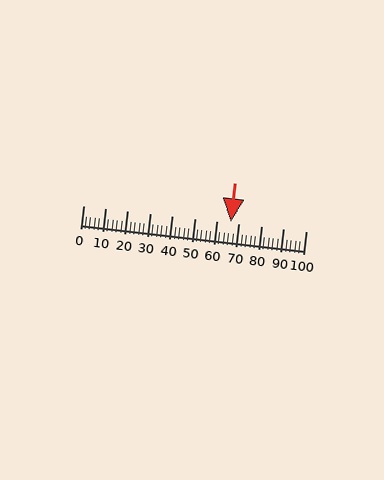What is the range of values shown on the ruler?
The ruler shows values from 0 to 100.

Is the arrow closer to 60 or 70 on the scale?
The arrow is closer to 70.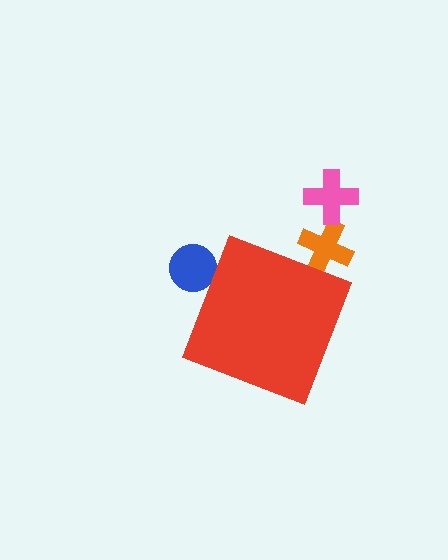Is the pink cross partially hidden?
No, the pink cross is fully visible.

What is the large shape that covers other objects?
A red diamond.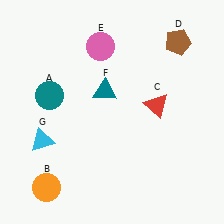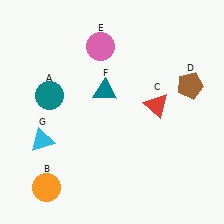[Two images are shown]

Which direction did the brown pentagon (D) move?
The brown pentagon (D) moved down.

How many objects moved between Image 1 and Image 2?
1 object moved between the two images.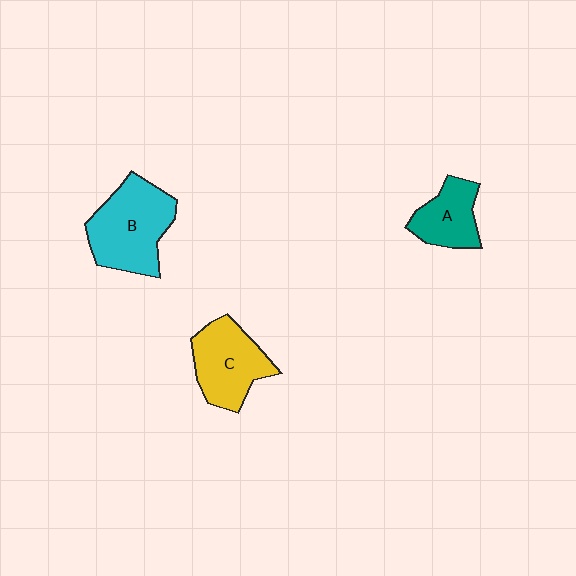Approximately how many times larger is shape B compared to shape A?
Approximately 1.7 times.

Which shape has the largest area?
Shape B (cyan).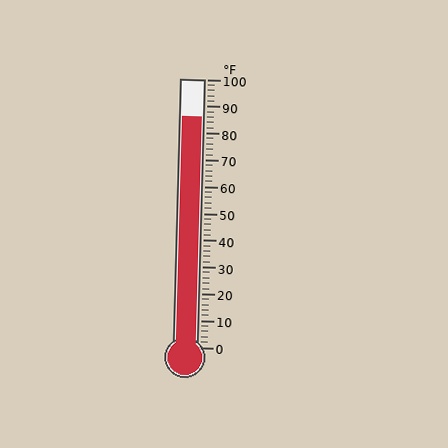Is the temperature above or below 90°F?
The temperature is below 90°F.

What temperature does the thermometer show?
The thermometer shows approximately 86°F.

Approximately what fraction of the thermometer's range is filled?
The thermometer is filled to approximately 85% of its range.